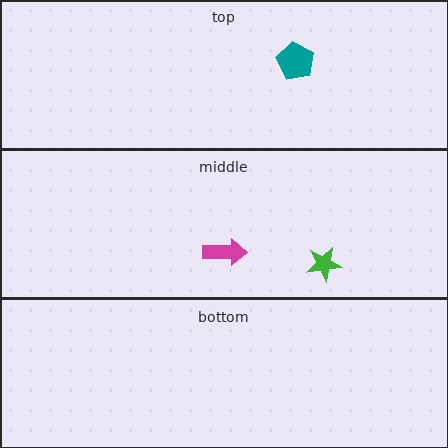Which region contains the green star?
The middle region.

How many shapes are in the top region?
1.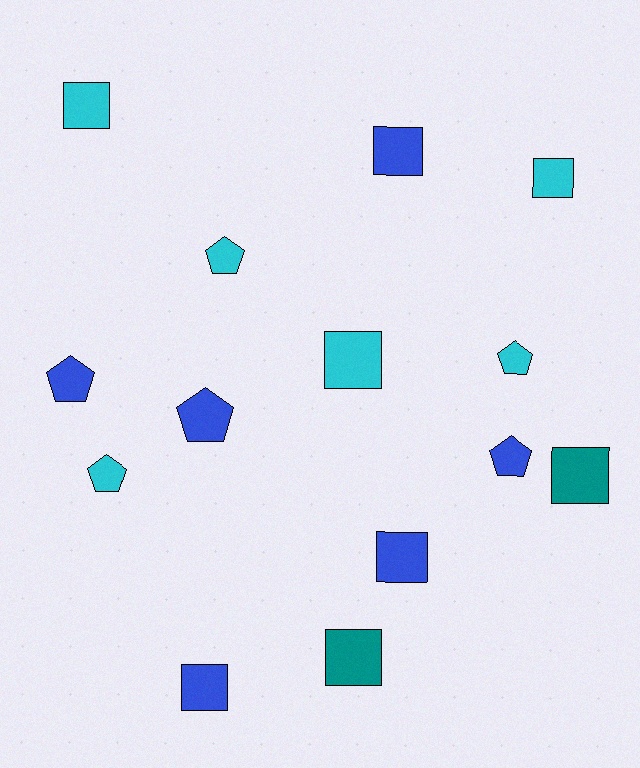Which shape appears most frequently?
Square, with 8 objects.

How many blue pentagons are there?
There are 3 blue pentagons.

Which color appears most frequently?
Blue, with 6 objects.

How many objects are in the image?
There are 14 objects.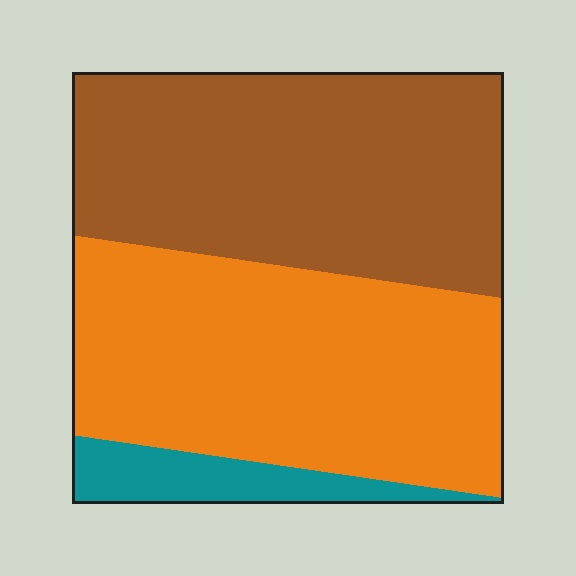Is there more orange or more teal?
Orange.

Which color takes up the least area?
Teal, at roughly 10%.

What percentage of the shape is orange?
Orange takes up about one half (1/2) of the shape.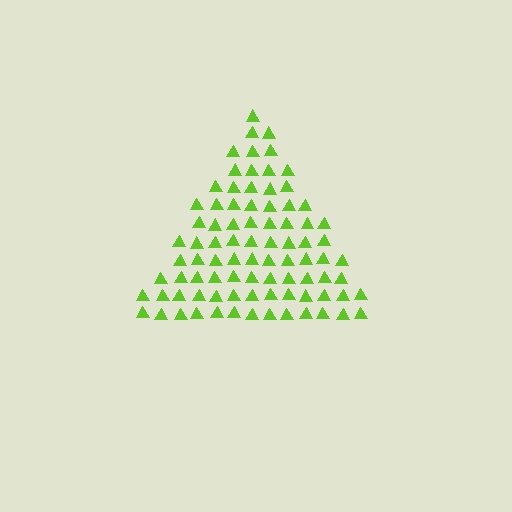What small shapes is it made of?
It is made of small triangles.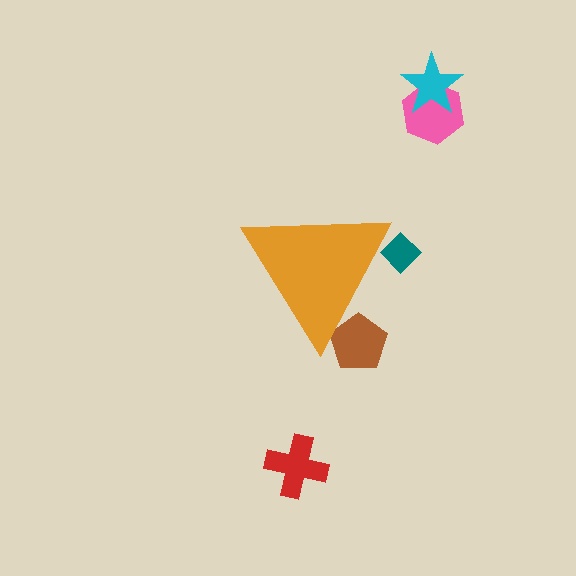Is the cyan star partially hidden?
No, the cyan star is fully visible.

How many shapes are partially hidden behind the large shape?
2 shapes are partially hidden.